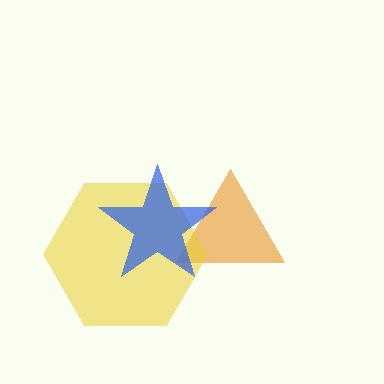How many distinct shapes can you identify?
There are 3 distinct shapes: an orange triangle, a yellow hexagon, a blue star.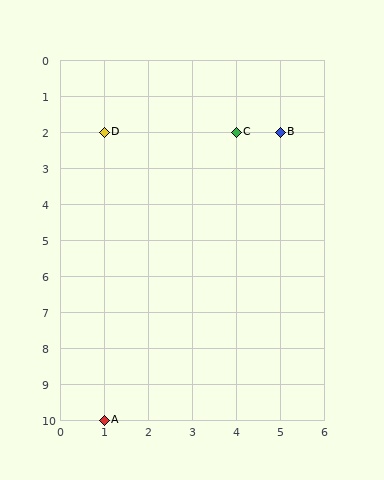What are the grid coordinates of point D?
Point D is at grid coordinates (1, 2).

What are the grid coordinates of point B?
Point B is at grid coordinates (5, 2).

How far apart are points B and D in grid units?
Points B and D are 4 columns apart.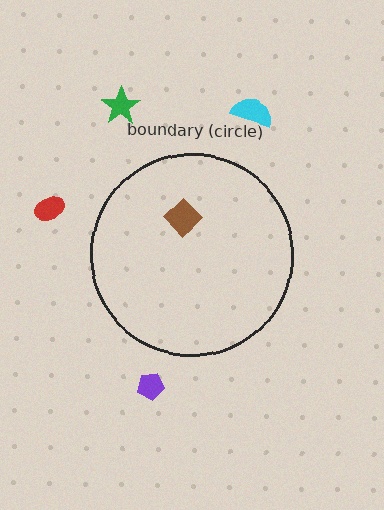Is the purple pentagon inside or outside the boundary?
Outside.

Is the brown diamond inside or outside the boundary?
Inside.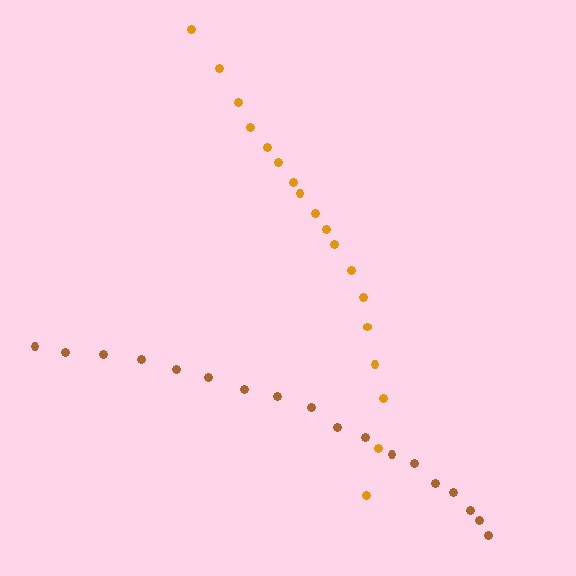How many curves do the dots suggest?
There are 2 distinct paths.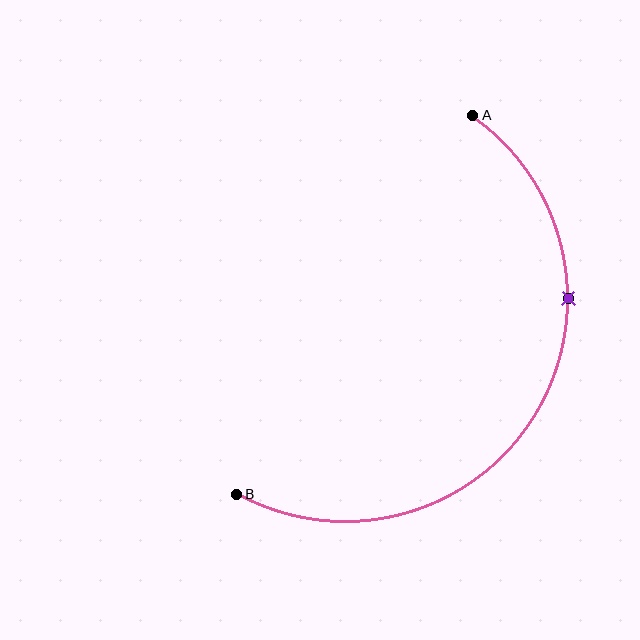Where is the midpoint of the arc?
The arc midpoint is the point on the curve farthest from the straight line joining A and B. It sits to the right of that line.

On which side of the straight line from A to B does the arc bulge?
The arc bulges to the right of the straight line connecting A and B.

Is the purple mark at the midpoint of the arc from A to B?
No. The purple mark lies on the arc but is closer to endpoint A. The arc midpoint would be at the point on the curve equidistant along the arc from both A and B.